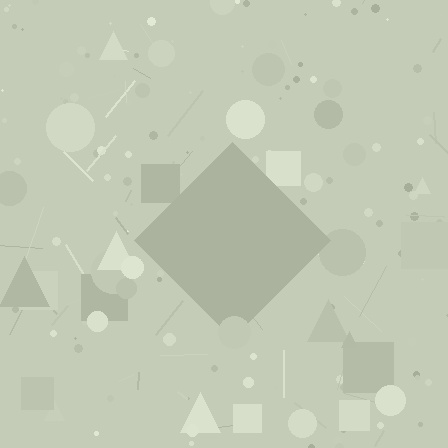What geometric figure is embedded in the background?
A diamond is embedded in the background.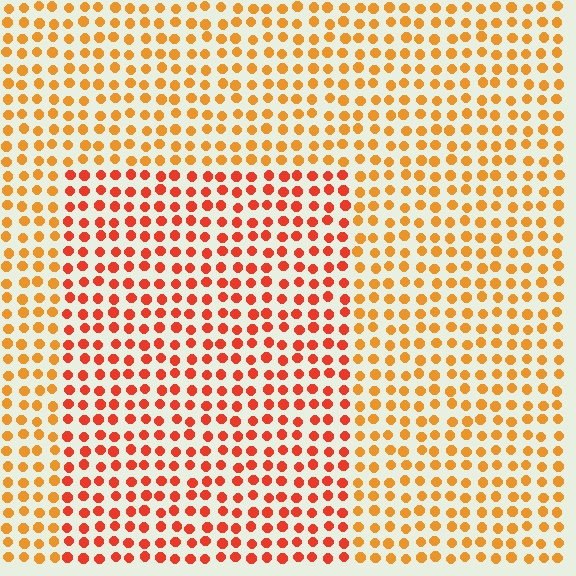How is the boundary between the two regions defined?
The boundary is defined purely by a slight shift in hue (about 29 degrees). Spacing, size, and orientation are identical on both sides.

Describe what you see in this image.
The image is filled with small orange elements in a uniform arrangement. A rectangle-shaped region is visible where the elements are tinted to a slightly different hue, forming a subtle color boundary.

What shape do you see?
I see a rectangle.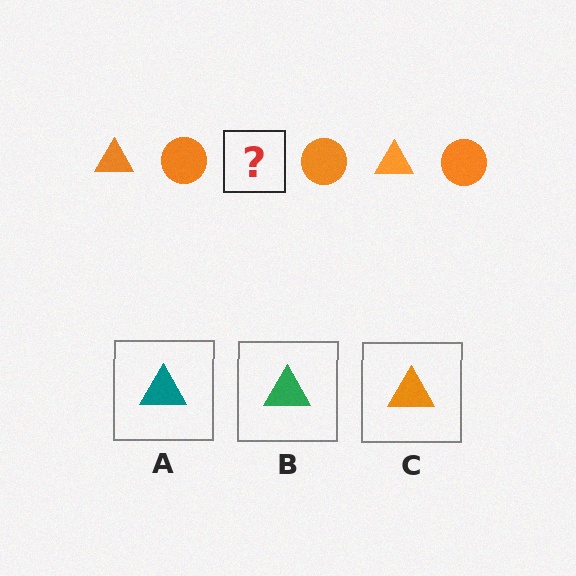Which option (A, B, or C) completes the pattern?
C.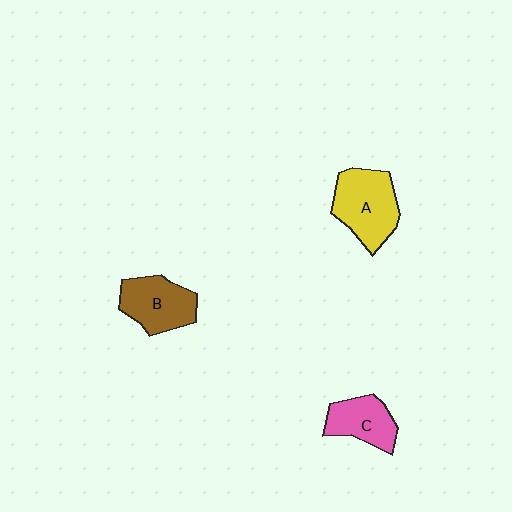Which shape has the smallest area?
Shape C (pink).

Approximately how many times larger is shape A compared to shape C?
Approximately 1.4 times.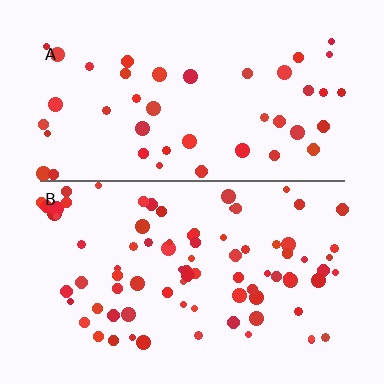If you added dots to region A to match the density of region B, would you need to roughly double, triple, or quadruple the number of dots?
Approximately double.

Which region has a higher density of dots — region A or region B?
B (the bottom).